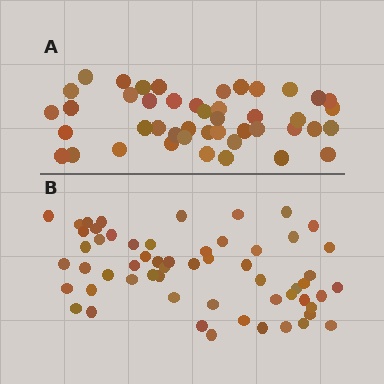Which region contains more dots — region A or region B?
Region B (the bottom region) has more dots.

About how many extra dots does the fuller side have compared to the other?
Region B has approximately 15 more dots than region A.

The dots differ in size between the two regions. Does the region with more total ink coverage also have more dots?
No. Region A has more total ink coverage because its dots are larger, but region B actually contains more individual dots. Total area can be misleading — the number of items is what matters here.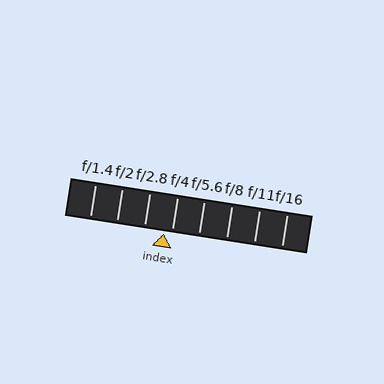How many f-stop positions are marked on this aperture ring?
There are 8 f-stop positions marked.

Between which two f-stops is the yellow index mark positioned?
The index mark is between f/2.8 and f/4.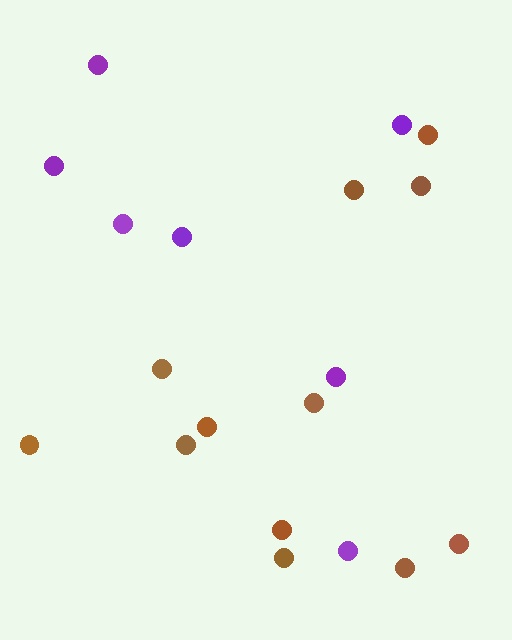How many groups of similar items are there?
There are 2 groups: one group of purple circles (7) and one group of brown circles (12).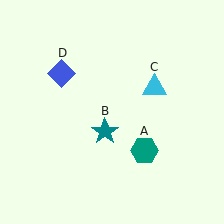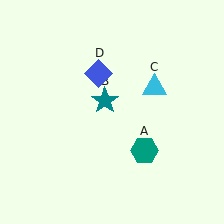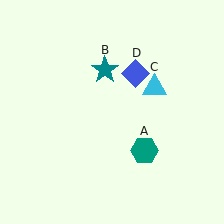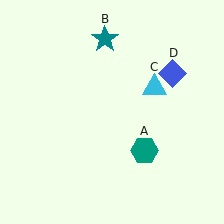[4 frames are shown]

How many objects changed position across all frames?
2 objects changed position: teal star (object B), blue diamond (object D).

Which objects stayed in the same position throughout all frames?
Teal hexagon (object A) and cyan triangle (object C) remained stationary.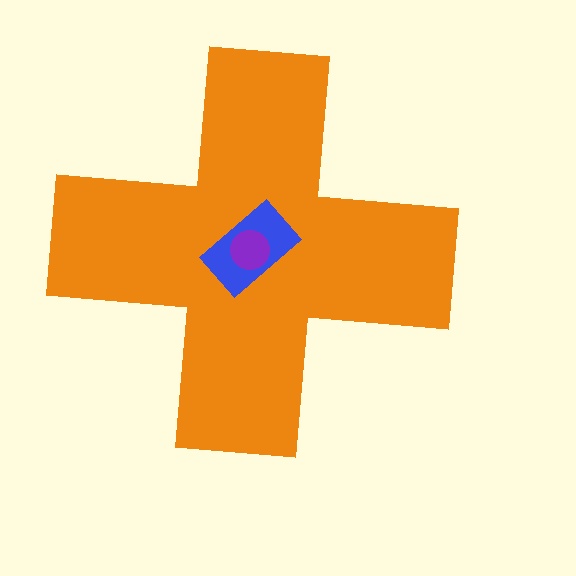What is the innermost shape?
The purple circle.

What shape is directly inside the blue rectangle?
The purple circle.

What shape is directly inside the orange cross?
The blue rectangle.